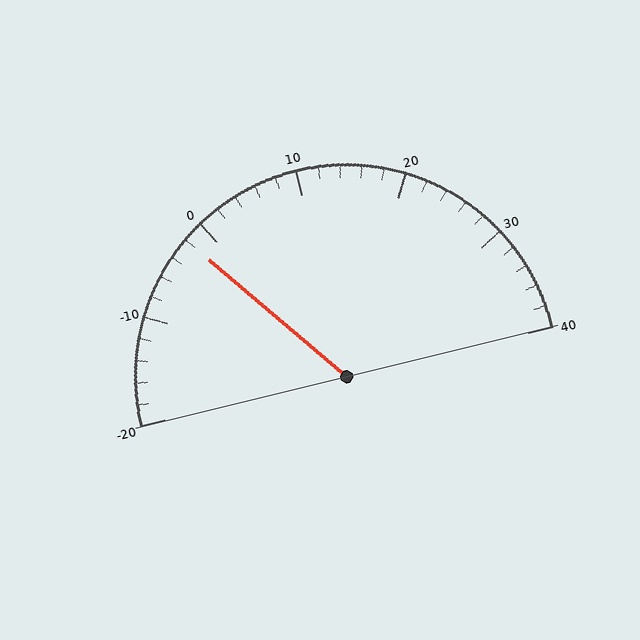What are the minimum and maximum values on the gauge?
The gauge ranges from -20 to 40.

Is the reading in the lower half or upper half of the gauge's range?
The reading is in the lower half of the range (-20 to 40).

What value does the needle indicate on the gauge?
The needle indicates approximately -2.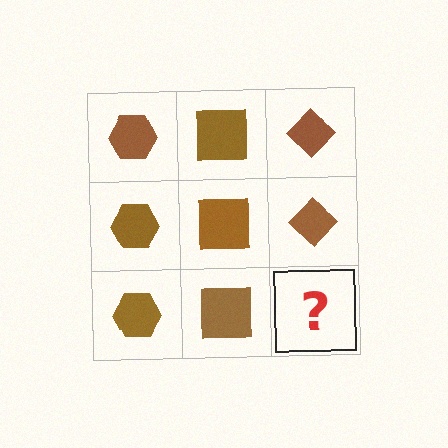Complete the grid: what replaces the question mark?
The question mark should be replaced with a brown diamond.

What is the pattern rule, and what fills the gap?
The rule is that each column has a consistent shape. The gap should be filled with a brown diamond.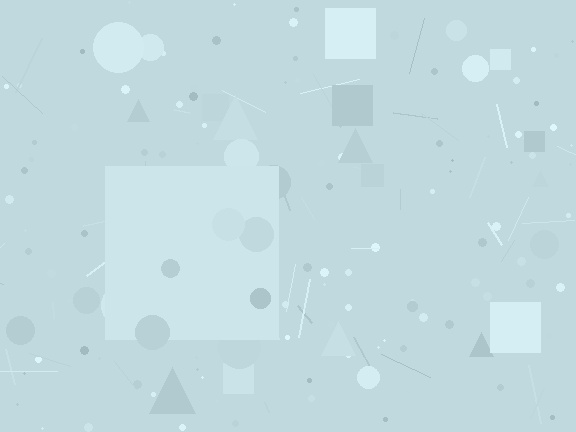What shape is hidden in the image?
A square is hidden in the image.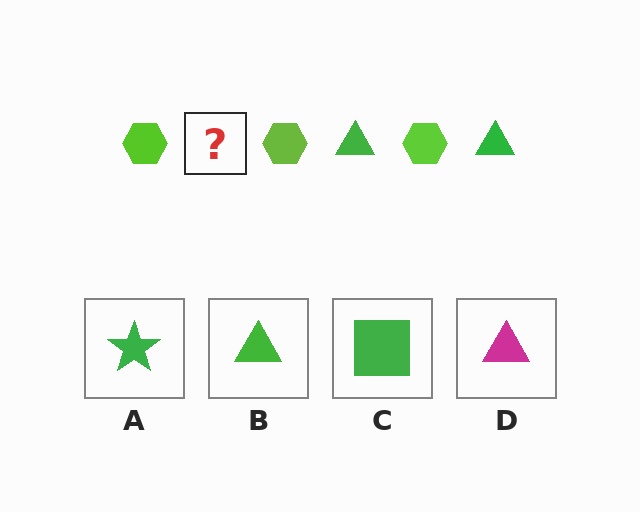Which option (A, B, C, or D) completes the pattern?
B.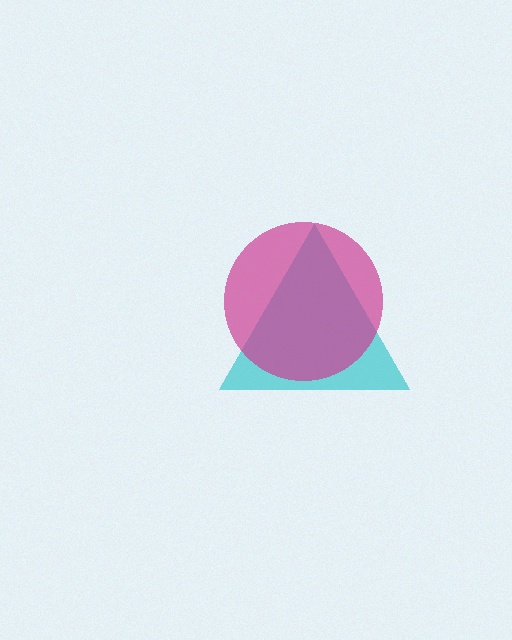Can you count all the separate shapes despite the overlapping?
Yes, there are 2 separate shapes.